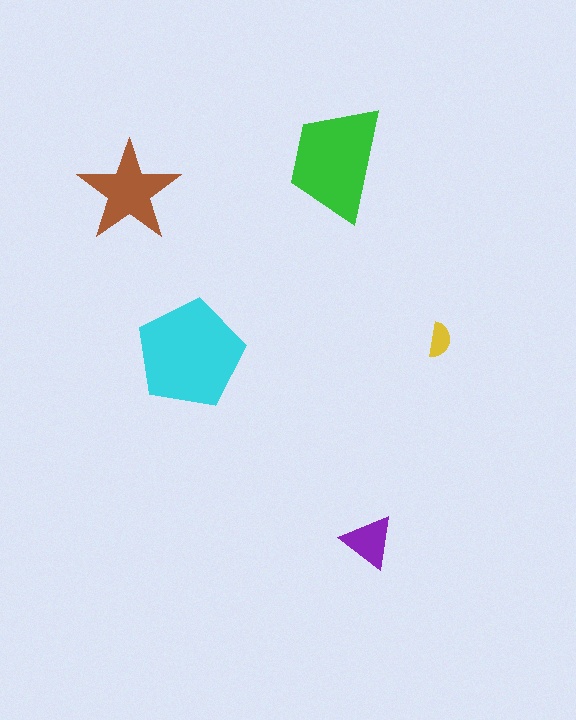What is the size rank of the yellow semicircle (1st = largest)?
5th.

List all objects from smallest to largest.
The yellow semicircle, the purple triangle, the brown star, the green trapezoid, the cyan pentagon.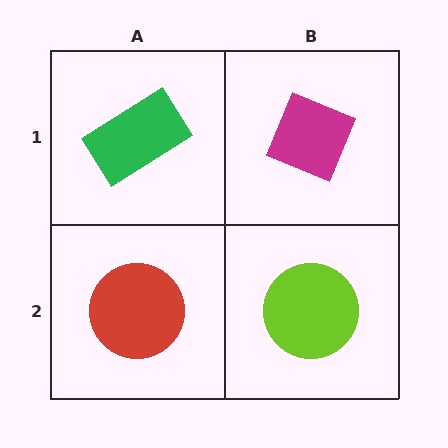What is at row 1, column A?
A green rectangle.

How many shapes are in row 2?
2 shapes.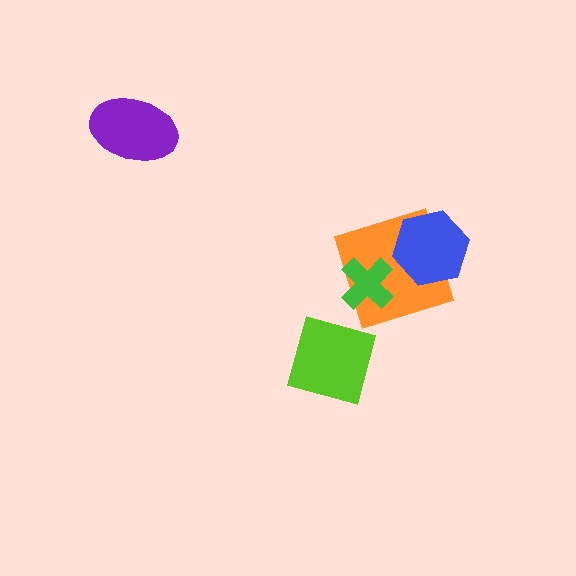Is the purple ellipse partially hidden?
No, no other shape covers it.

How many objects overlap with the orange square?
2 objects overlap with the orange square.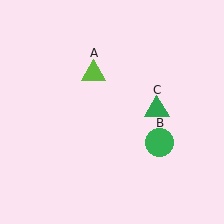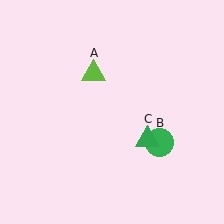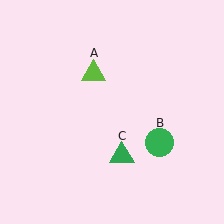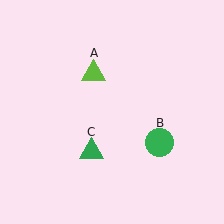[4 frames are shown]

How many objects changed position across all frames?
1 object changed position: green triangle (object C).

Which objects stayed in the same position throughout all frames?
Lime triangle (object A) and green circle (object B) remained stationary.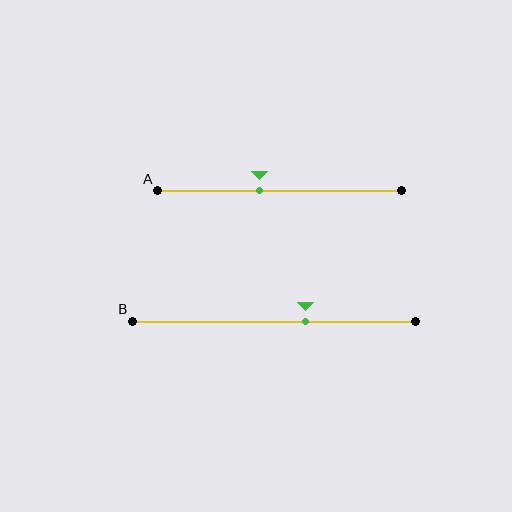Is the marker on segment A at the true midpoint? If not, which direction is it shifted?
No, the marker on segment A is shifted to the left by about 8% of the segment length.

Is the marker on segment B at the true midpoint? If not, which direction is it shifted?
No, the marker on segment B is shifted to the right by about 11% of the segment length.